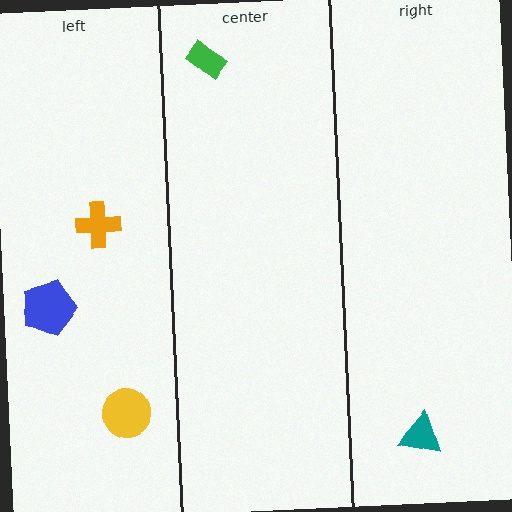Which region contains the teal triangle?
The right region.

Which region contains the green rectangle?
The center region.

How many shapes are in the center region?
1.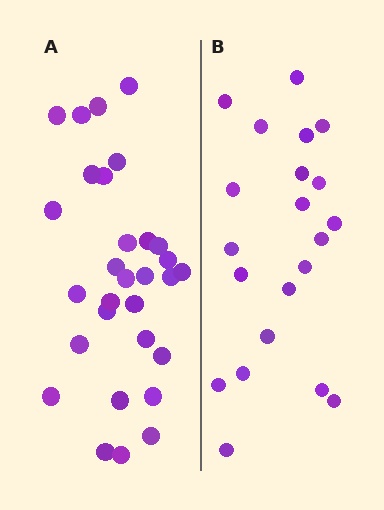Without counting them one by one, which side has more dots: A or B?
Region A (the left region) has more dots.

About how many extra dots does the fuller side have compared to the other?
Region A has roughly 8 or so more dots than region B.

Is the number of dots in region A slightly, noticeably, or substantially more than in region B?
Region A has noticeably more, but not dramatically so. The ratio is roughly 1.4 to 1.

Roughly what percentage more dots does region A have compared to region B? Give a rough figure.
About 45% more.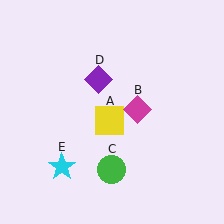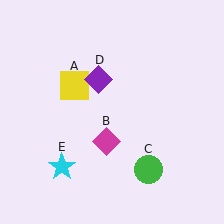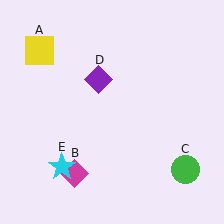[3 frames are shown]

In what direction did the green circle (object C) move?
The green circle (object C) moved right.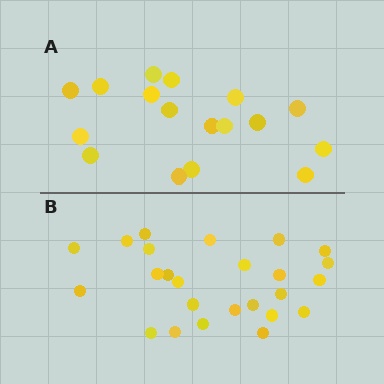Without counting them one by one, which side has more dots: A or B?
Region B (the bottom region) has more dots.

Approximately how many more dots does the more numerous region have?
Region B has roughly 8 or so more dots than region A.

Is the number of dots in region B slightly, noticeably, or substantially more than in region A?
Region B has substantially more. The ratio is roughly 1.5 to 1.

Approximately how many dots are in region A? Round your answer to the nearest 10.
About 20 dots. (The exact count is 17, which rounds to 20.)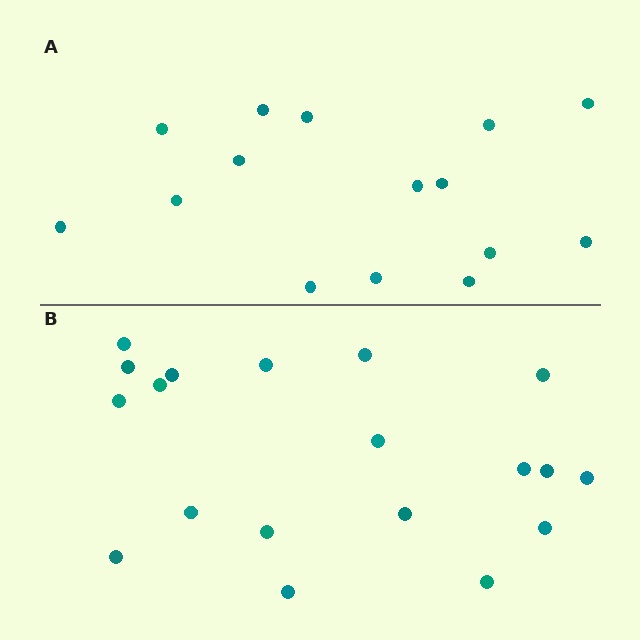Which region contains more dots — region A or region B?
Region B (the bottom region) has more dots.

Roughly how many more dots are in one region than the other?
Region B has about 4 more dots than region A.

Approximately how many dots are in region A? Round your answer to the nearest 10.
About 20 dots. (The exact count is 15, which rounds to 20.)